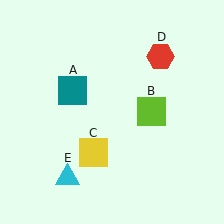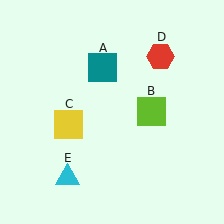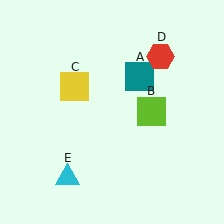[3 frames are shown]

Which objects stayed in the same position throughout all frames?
Lime square (object B) and red hexagon (object D) and cyan triangle (object E) remained stationary.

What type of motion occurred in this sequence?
The teal square (object A), yellow square (object C) rotated clockwise around the center of the scene.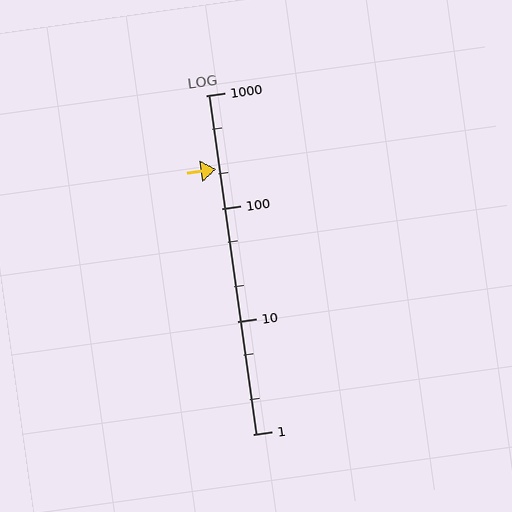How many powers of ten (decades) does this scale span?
The scale spans 3 decades, from 1 to 1000.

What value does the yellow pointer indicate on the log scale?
The pointer indicates approximately 220.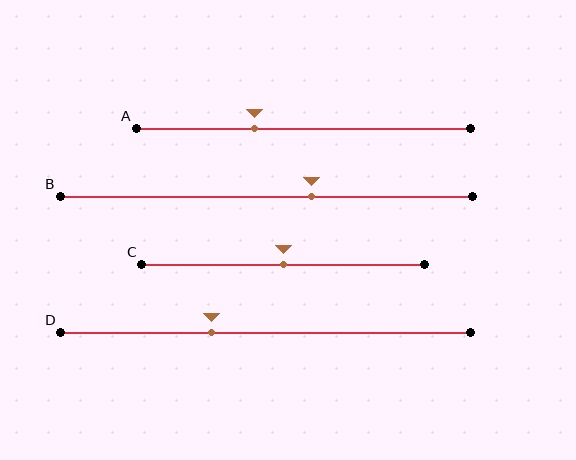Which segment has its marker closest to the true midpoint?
Segment C has its marker closest to the true midpoint.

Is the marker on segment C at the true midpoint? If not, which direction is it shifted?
Yes, the marker on segment C is at the true midpoint.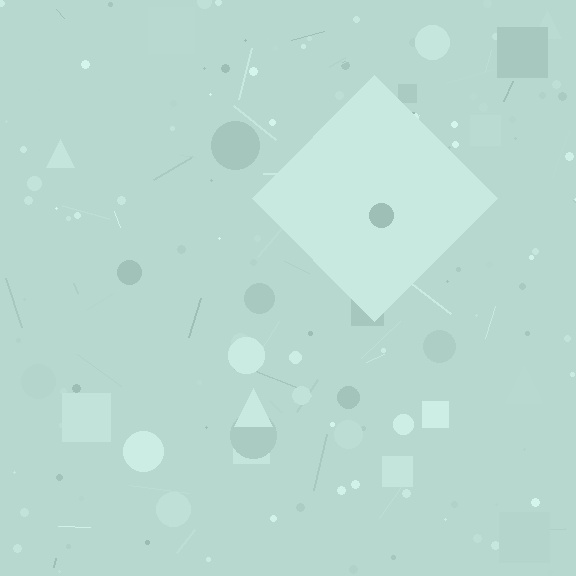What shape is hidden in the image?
A diamond is hidden in the image.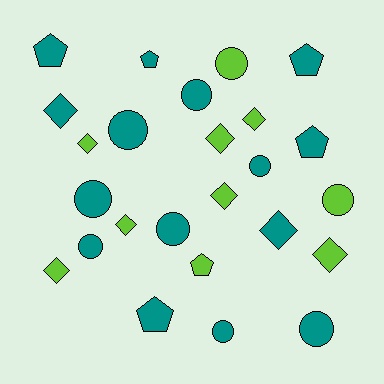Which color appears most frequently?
Teal, with 15 objects.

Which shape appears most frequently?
Circle, with 10 objects.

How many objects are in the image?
There are 25 objects.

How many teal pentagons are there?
There are 5 teal pentagons.